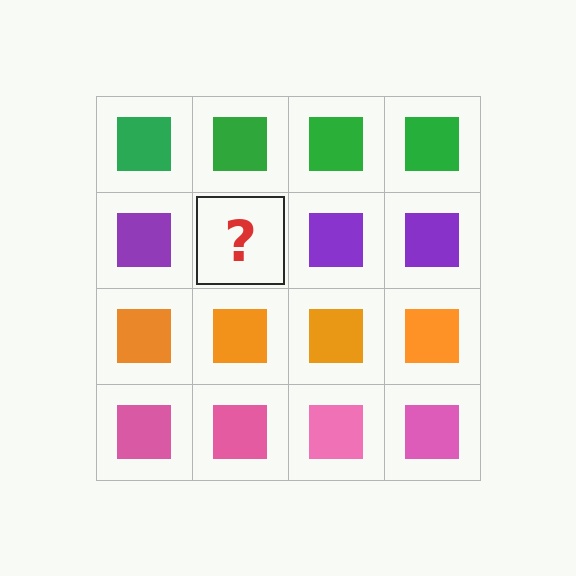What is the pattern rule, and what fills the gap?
The rule is that each row has a consistent color. The gap should be filled with a purple square.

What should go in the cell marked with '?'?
The missing cell should contain a purple square.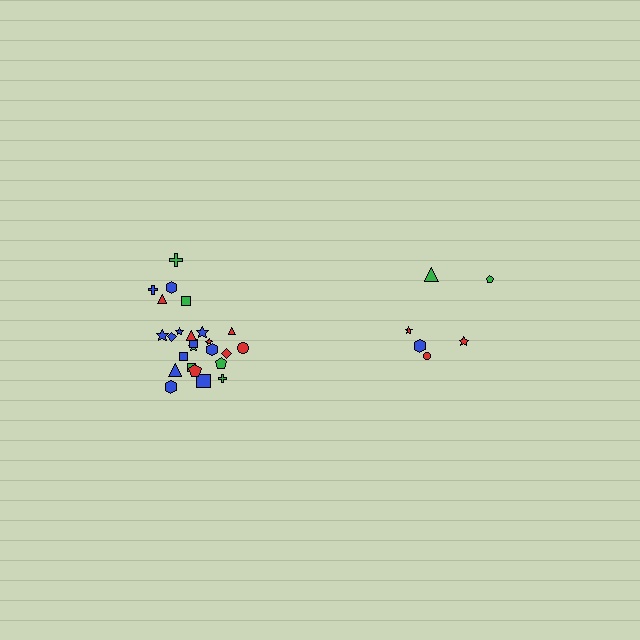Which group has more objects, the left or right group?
The left group.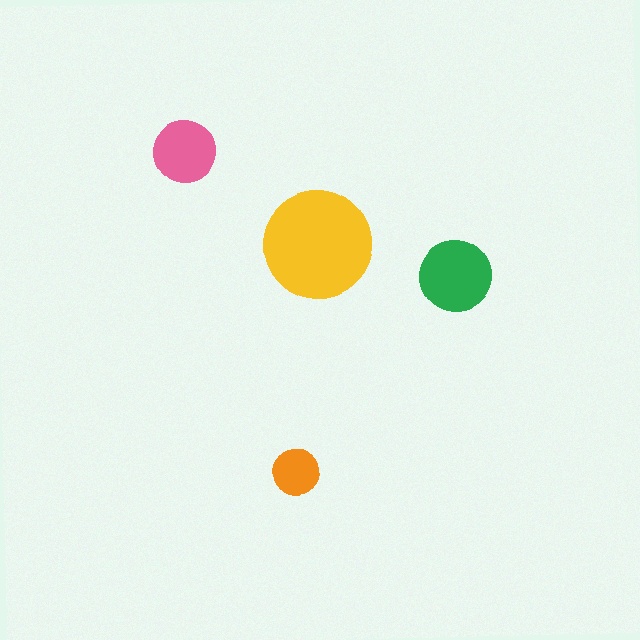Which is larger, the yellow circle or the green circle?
The yellow one.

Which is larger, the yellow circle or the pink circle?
The yellow one.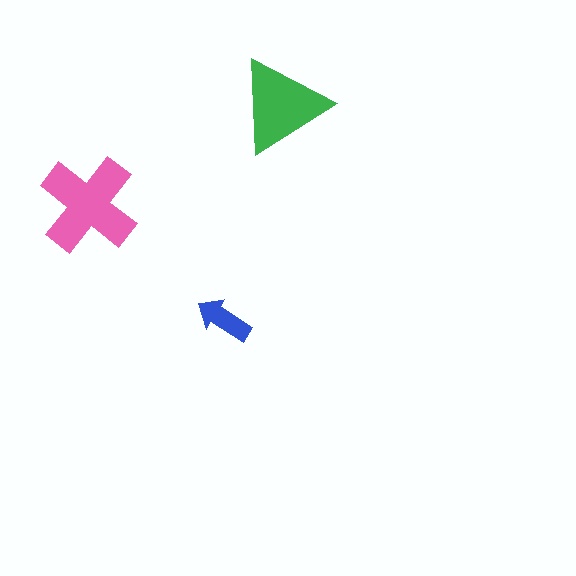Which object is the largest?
The pink cross.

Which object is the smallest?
The blue arrow.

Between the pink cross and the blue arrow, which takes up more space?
The pink cross.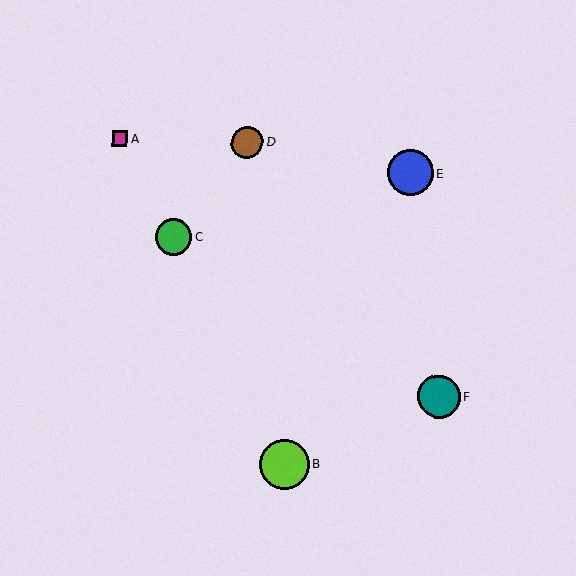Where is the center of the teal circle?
The center of the teal circle is at (438, 397).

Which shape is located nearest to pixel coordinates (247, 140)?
The brown circle (labeled D) at (247, 142) is nearest to that location.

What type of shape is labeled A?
Shape A is a magenta square.